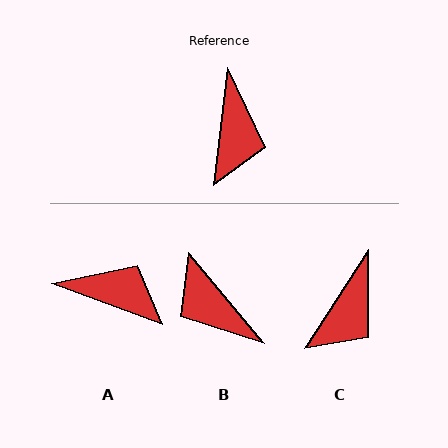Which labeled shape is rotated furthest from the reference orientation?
B, about 133 degrees away.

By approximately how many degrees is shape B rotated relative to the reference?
Approximately 133 degrees clockwise.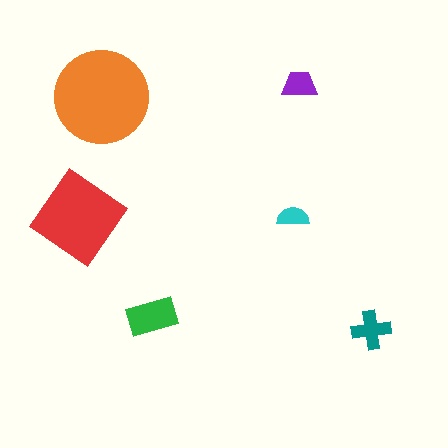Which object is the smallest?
The cyan semicircle.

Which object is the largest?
The orange circle.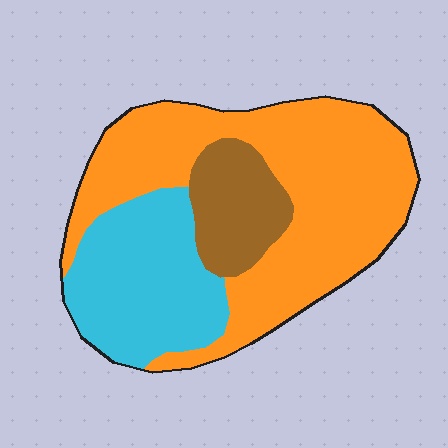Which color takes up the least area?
Brown, at roughly 15%.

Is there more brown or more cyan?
Cyan.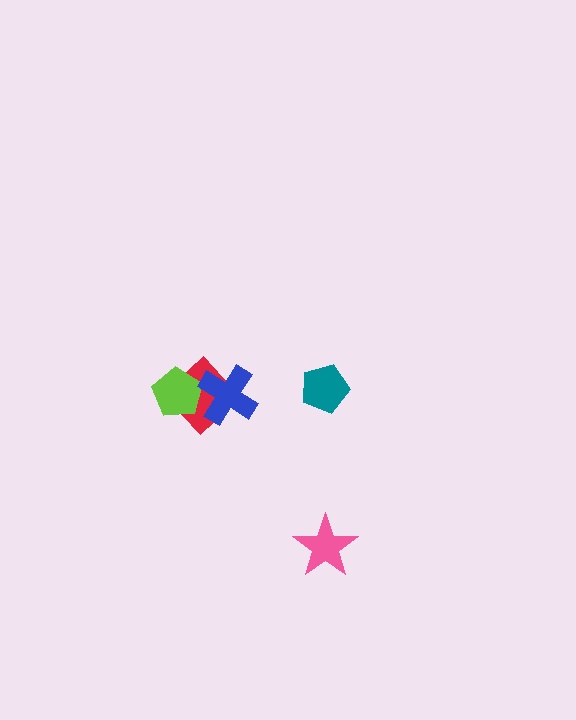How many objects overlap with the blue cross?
2 objects overlap with the blue cross.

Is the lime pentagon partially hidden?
Yes, it is partially covered by another shape.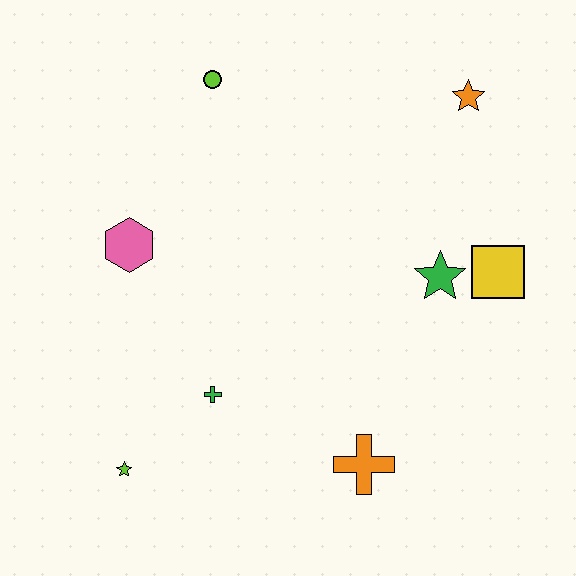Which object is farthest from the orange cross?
The lime circle is farthest from the orange cross.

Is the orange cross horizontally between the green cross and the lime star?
No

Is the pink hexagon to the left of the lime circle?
Yes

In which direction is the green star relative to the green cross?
The green star is to the right of the green cross.